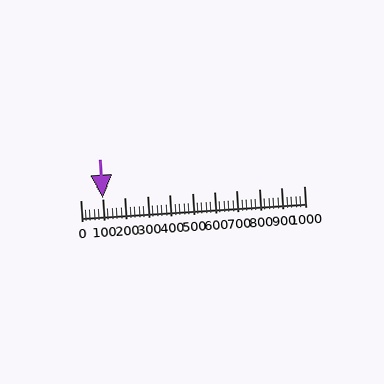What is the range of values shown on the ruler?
The ruler shows values from 0 to 1000.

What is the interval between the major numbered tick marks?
The major tick marks are spaced 100 units apart.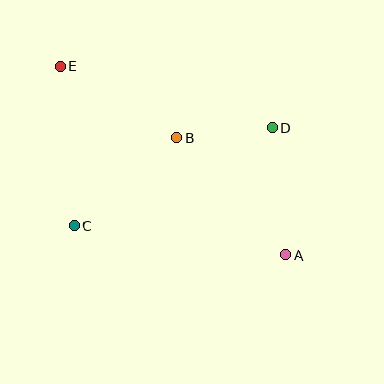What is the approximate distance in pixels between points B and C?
The distance between B and C is approximately 135 pixels.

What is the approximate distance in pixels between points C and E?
The distance between C and E is approximately 159 pixels.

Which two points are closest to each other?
Points B and D are closest to each other.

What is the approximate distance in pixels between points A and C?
The distance between A and C is approximately 213 pixels.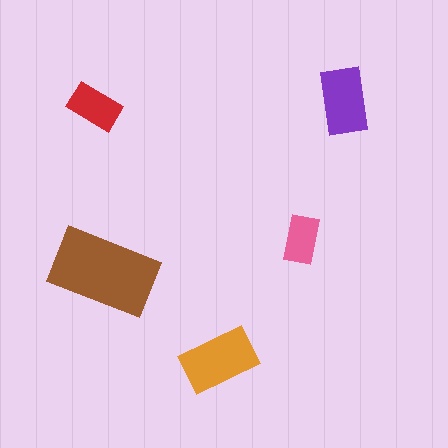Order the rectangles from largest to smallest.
the brown one, the orange one, the purple one, the red one, the pink one.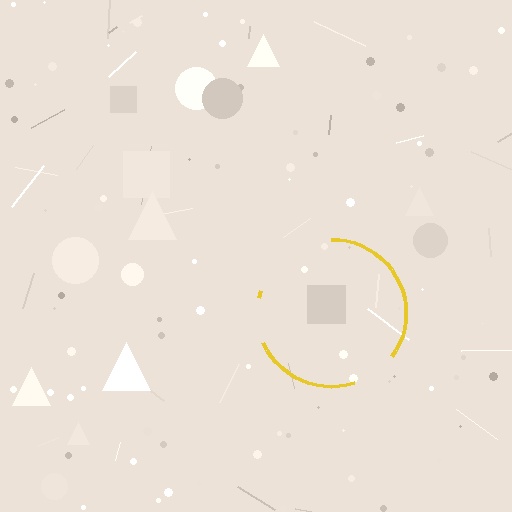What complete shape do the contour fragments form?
The contour fragments form a circle.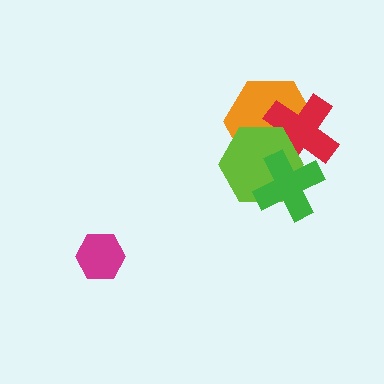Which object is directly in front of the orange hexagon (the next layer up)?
The red cross is directly in front of the orange hexagon.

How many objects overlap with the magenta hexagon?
0 objects overlap with the magenta hexagon.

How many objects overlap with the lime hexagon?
3 objects overlap with the lime hexagon.